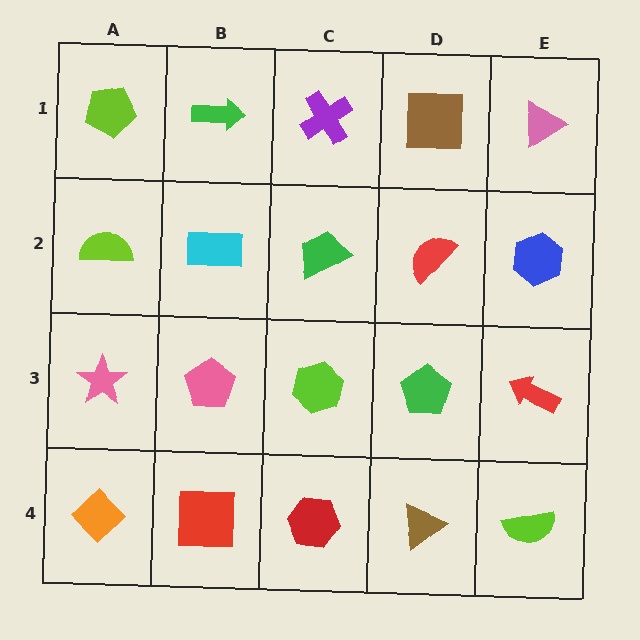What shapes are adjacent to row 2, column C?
A purple cross (row 1, column C), a lime hexagon (row 3, column C), a cyan rectangle (row 2, column B), a red semicircle (row 2, column D).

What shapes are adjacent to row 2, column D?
A brown square (row 1, column D), a green pentagon (row 3, column D), a green trapezoid (row 2, column C), a blue hexagon (row 2, column E).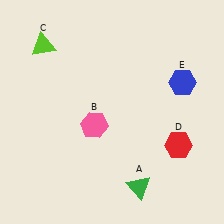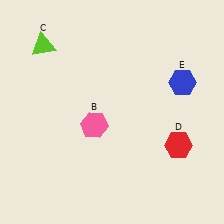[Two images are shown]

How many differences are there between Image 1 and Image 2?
There is 1 difference between the two images.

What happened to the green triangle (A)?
The green triangle (A) was removed in Image 2. It was in the bottom-right area of Image 1.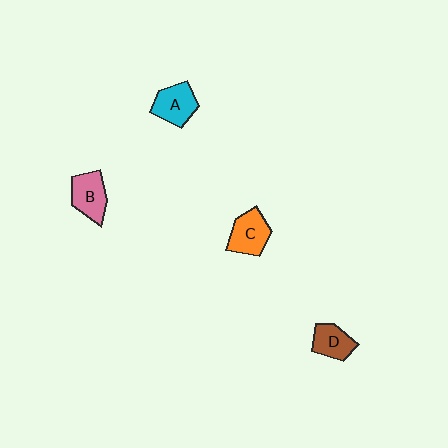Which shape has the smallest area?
Shape D (brown).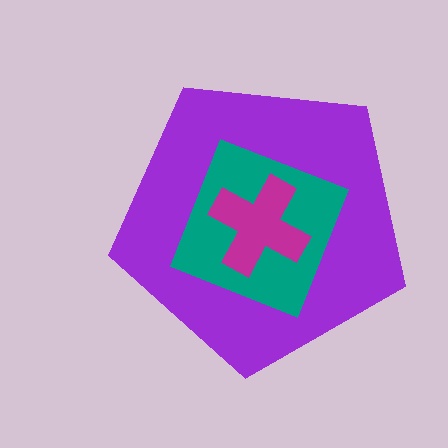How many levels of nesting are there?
3.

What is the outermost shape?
The purple pentagon.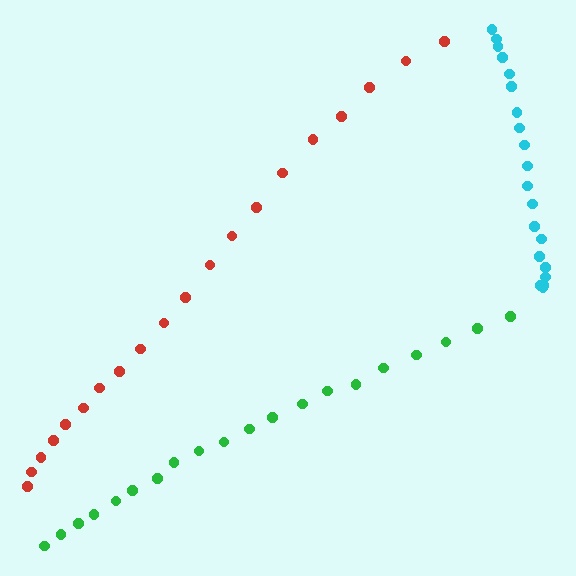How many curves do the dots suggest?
There are 3 distinct paths.